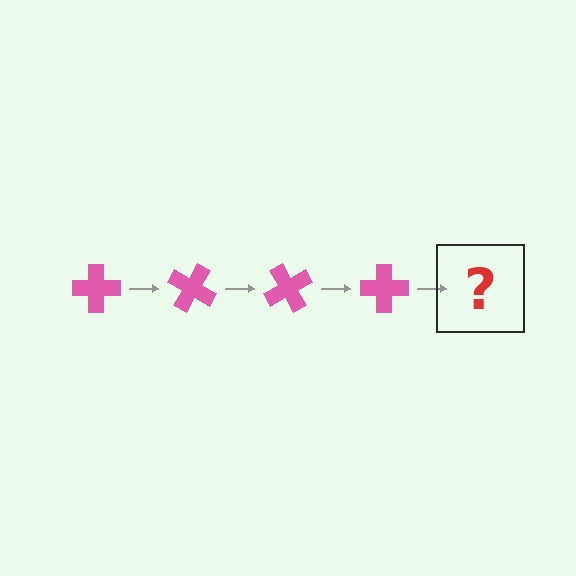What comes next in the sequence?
The next element should be a pink cross rotated 120 degrees.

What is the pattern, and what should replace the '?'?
The pattern is that the cross rotates 30 degrees each step. The '?' should be a pink cross rotated 120 degrees.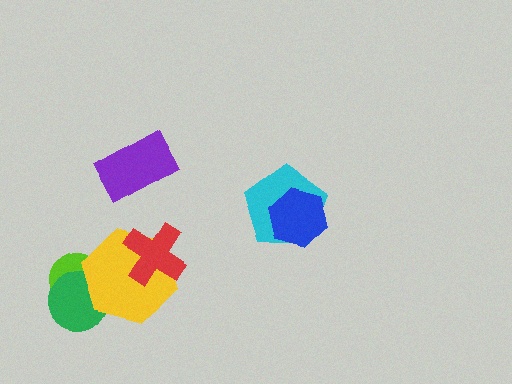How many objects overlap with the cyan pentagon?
1 object overlaps with the cyan pentagon.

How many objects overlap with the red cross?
1 object overlaps with the red cross.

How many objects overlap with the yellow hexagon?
3 objects overlap with the yellow hexagon.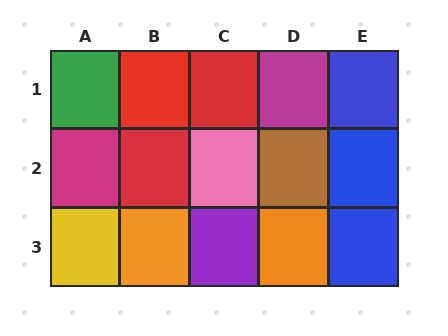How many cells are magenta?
2 cells are magenta.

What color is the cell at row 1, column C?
Red.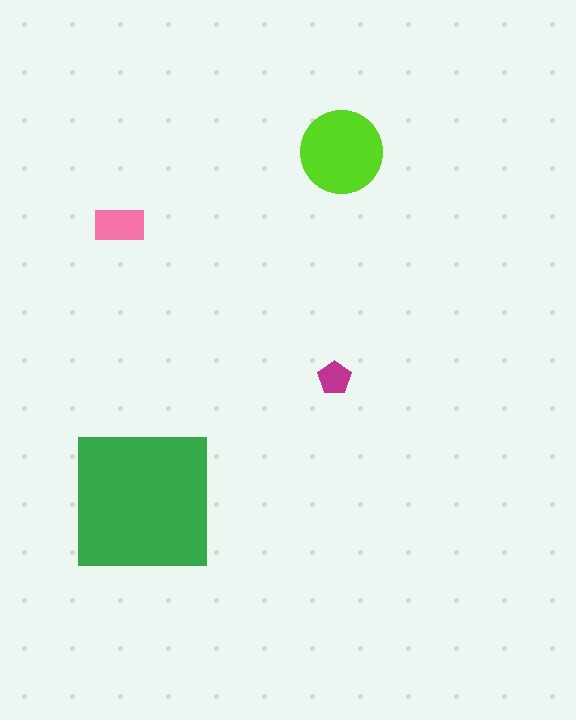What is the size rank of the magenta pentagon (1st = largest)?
4th.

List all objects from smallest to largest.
The magenta pentagon, the pink rectangle, the lime circle, the green square.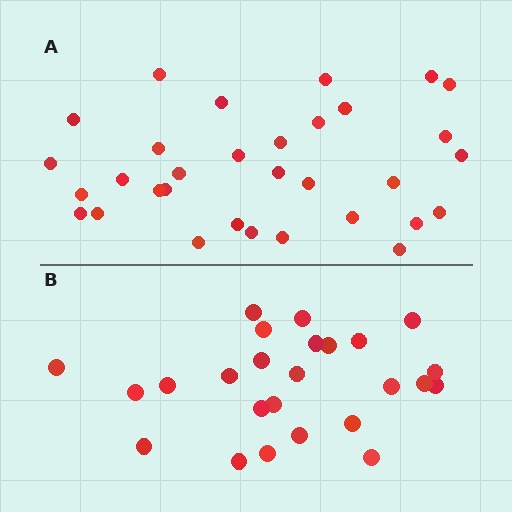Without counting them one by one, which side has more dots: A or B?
Region A (the top region) has more dots.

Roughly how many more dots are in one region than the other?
Region A has roughly 8 or so more dots than region B.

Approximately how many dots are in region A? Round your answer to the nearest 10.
About 30 dots. (The exact count is 32, which rounds to 30.)